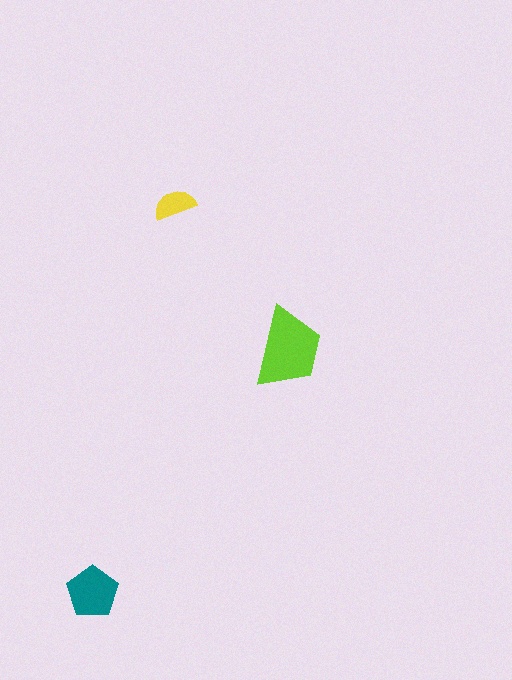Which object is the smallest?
The yellow semicircle.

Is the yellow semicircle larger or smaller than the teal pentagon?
Smaller.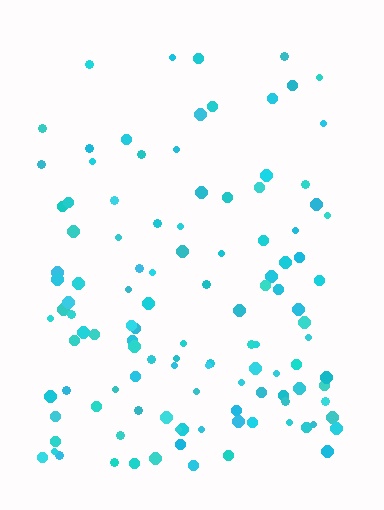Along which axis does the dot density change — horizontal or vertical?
Vertical.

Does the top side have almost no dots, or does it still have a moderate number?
Still a moderate number, just noticeably fewer than the bottom.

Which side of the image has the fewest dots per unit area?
The top.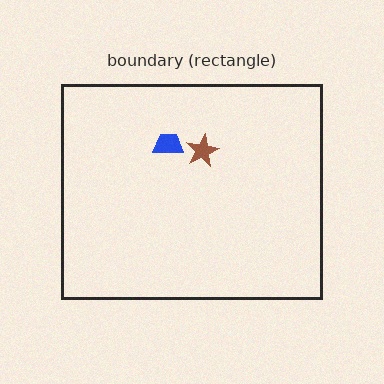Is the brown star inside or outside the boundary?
Inside.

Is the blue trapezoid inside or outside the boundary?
Inside.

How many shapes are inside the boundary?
2 inside, 0 outside.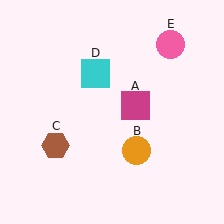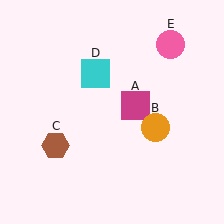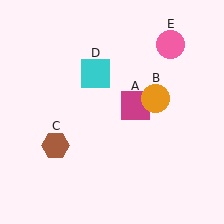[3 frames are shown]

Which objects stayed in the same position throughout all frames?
Magenta square (object A) and brown hexagon (object C) and cyan square (object D) and pink circle (object E) remained stationary.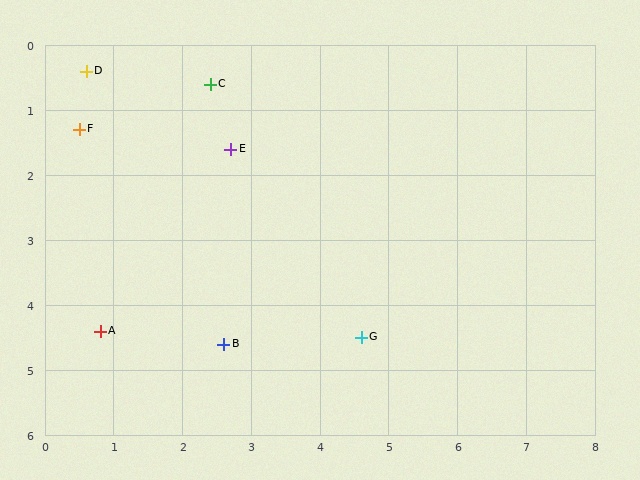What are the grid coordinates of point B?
Point B is at approximately (2.6, 4.6).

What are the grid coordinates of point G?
Point G is at approximately (4.6, 4.5).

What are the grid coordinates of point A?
Point A is at approximately (0.8, 4.4).